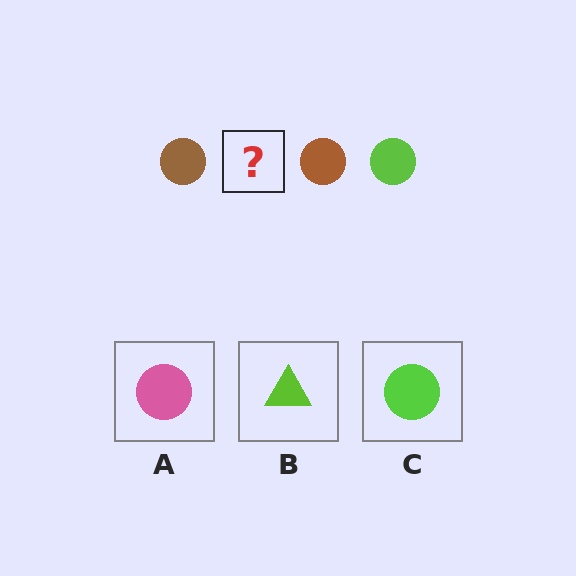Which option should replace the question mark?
Option C.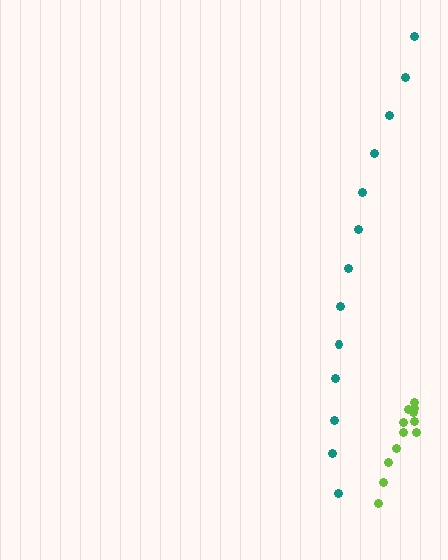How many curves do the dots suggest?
There are 2 distinct paths.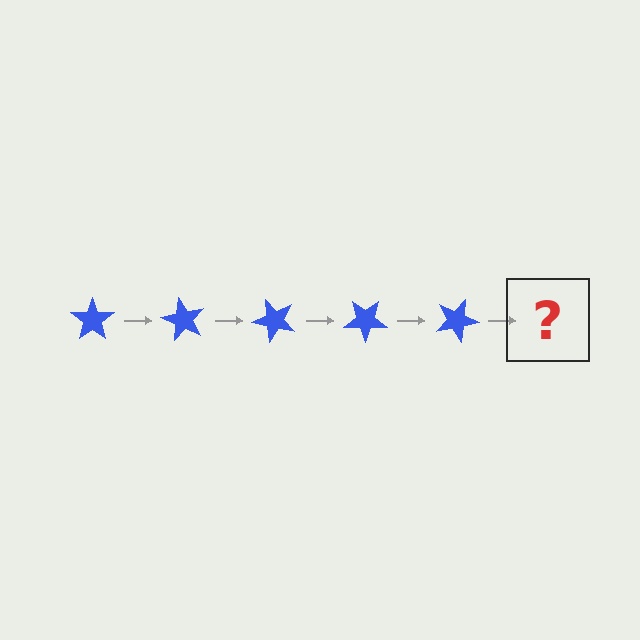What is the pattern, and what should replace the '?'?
The pattern is that the star rotates 60 degrees each step. The '?' should be a blue star rotated 300 degrees.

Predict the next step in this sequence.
The next step is a blue star rotated 300 degrees.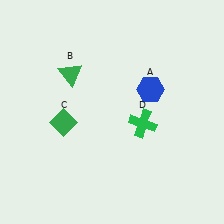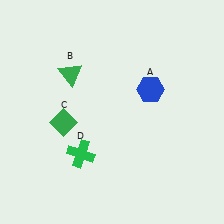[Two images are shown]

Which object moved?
The green cross (D) moved left.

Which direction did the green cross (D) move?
The green cross (D) moved left.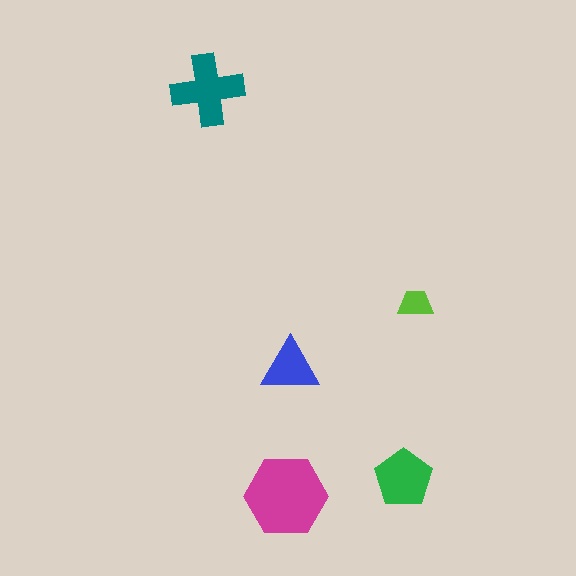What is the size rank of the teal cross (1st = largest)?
2nd.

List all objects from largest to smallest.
The magenta hexagon, the teal cross, the green pentagon, the blue triangle, the lime trapezoid.